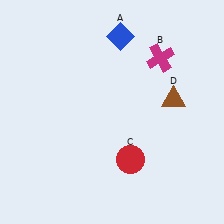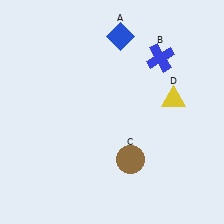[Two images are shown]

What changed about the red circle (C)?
In Image 1, C is red. In Image 2, it changed to brown.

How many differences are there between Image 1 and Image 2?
There are 3 differences between the two images.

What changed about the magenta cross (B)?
In Image 1, B is magenta. In Image 2, it changed to blue.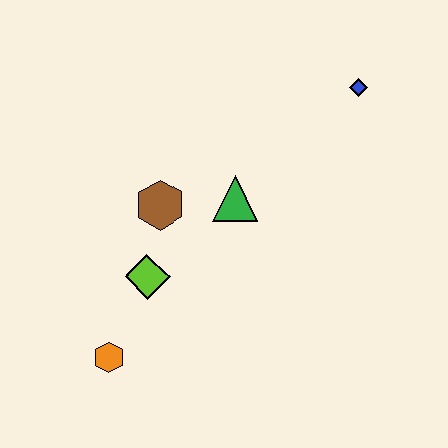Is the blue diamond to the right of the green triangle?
Yes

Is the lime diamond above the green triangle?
No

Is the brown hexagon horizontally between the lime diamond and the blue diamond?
Yes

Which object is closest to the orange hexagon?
The lime diamond is closest to the orange hexagon.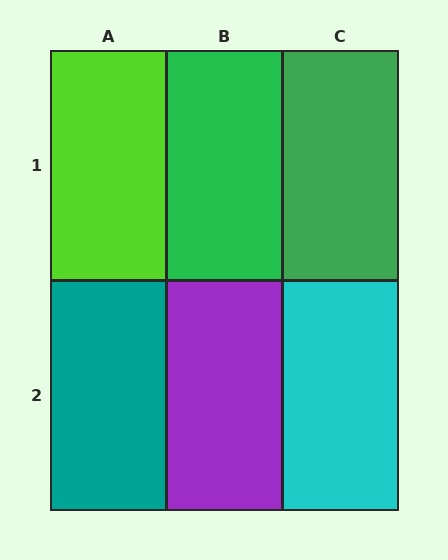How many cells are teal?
1 cell is teal.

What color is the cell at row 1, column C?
Green.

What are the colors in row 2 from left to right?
Teal, purple, cyan.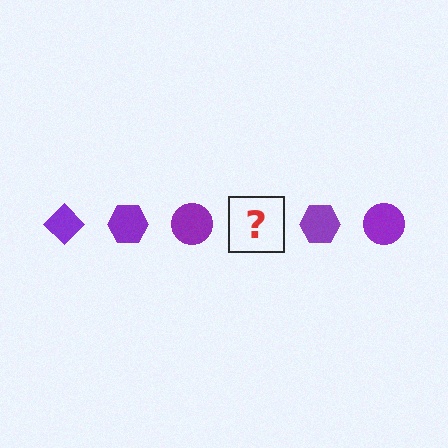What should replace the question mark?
The question mark should be replaced with a purple diamond.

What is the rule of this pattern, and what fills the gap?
The rule is that the pattern cycles through diamond, hexagon, circle shapes in purple. The gap should be filled with a purple diamond.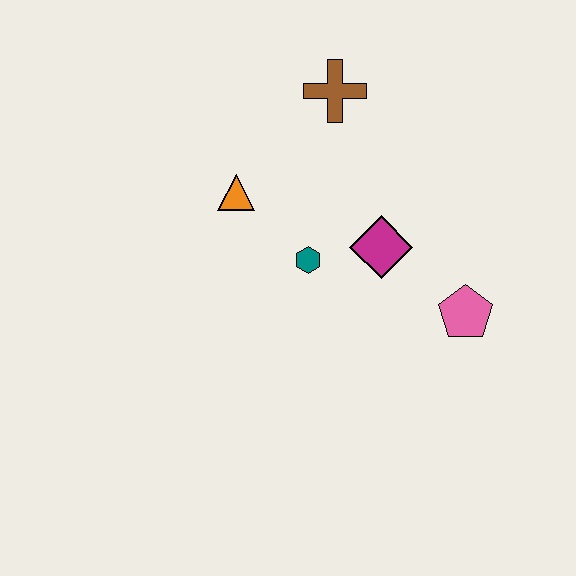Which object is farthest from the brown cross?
The pink pentagon is farthest from the brown cross.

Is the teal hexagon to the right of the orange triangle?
Yes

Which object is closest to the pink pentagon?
The magenta diamond is closest to the pink pentagon.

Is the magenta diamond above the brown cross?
No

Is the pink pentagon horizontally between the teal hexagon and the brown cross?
No